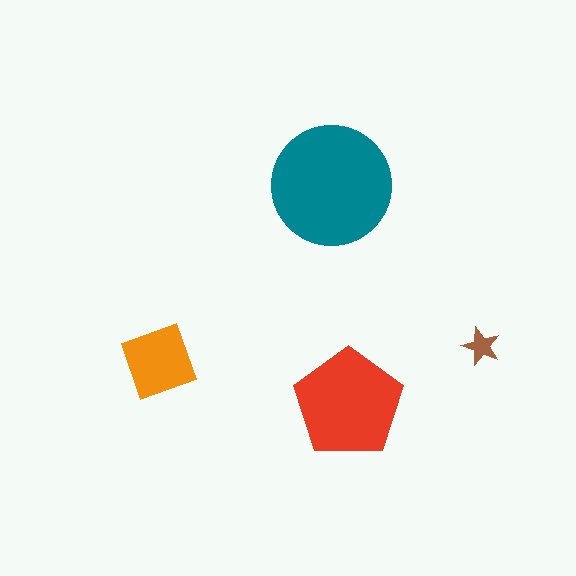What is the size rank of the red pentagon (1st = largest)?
2nd.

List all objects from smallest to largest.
The brown star, the orange square, the red pentagon, the teal circle.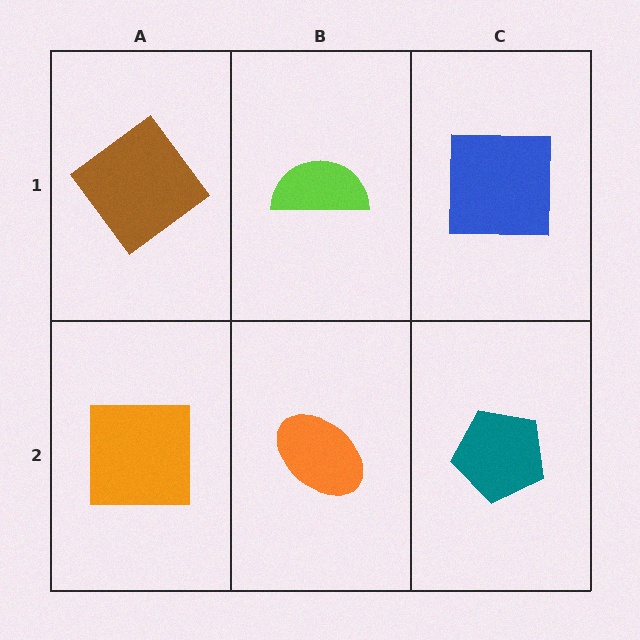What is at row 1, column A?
A brown diamond.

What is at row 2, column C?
A teal pentagon.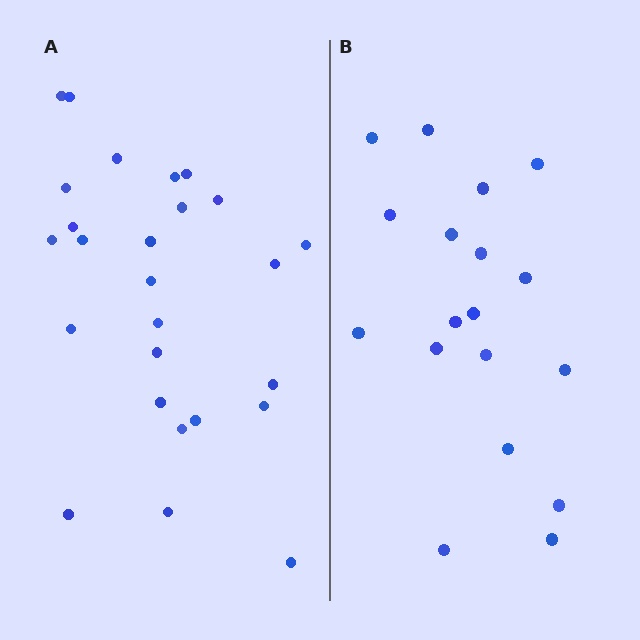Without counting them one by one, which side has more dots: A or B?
Region A (the left region) has more dots.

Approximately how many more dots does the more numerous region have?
Region A has roughly 8 or so more dots than region B.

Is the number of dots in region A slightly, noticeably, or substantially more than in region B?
Region A has noticeably more, but not dramatically so. The ratio is roughly 1.4 to 1.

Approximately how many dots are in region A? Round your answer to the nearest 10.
About 30 dots. (The exact count is 26, which rounds to 30.)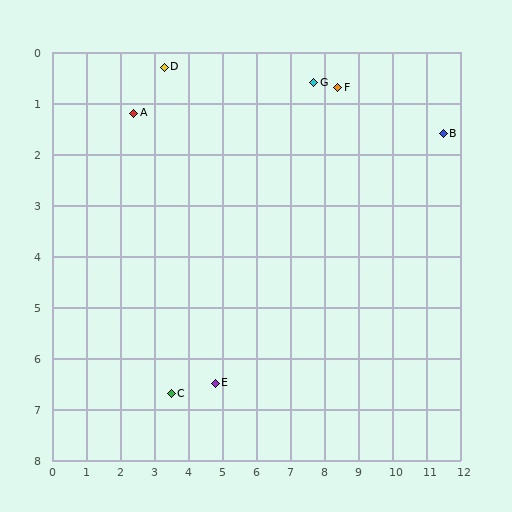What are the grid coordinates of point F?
Point F is at approximately (8.4, 0.7).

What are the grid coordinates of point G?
Point G is at approximately (7.7, 0.6).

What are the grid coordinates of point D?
Point D is at approximately (3.3, 0.3).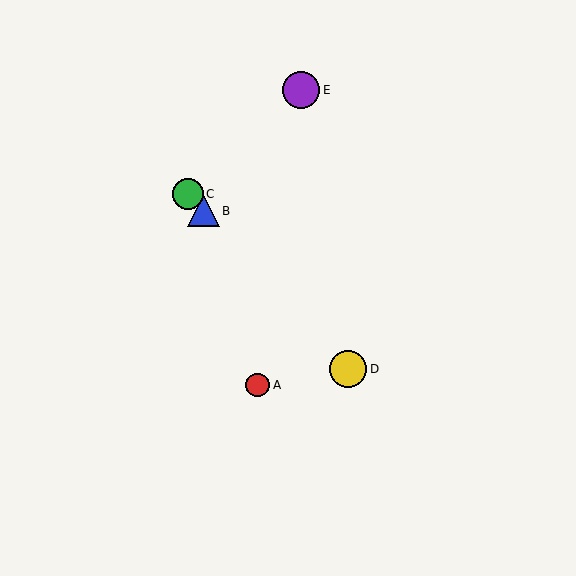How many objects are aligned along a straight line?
3 objects (B, C, D) are aligned along a straight line.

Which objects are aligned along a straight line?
Objects B, C, D are aligned along a straight line.